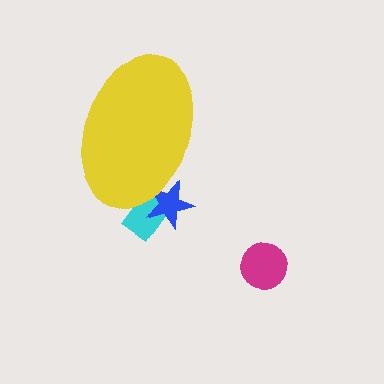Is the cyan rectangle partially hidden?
Yes, the cyan rectangle is partially hidden behind the yellow ellipse.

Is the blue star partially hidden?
Yes, the blue star is partially hidden behind the yellow ellipse.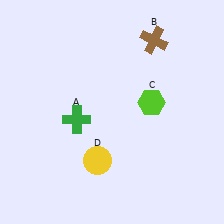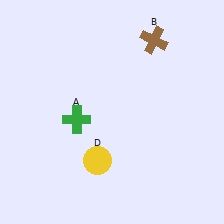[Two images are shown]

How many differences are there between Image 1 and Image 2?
There is 1 difference between the two images.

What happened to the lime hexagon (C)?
The lime hexagon (C) was removed in Image 2. It was in the top-right area of Image 1.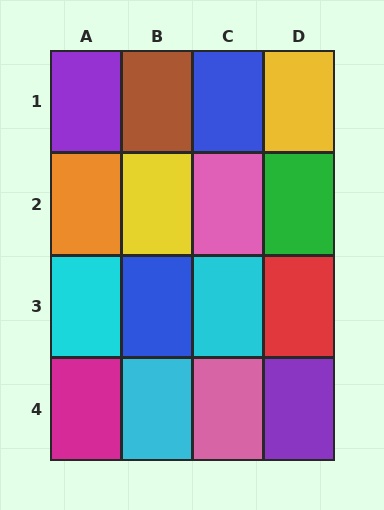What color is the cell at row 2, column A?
Orange.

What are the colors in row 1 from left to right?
Purple, brown, blue, yellow.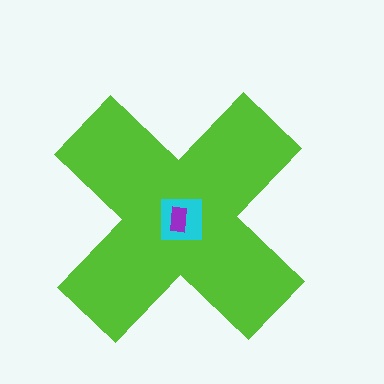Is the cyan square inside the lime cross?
Yes.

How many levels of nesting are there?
3.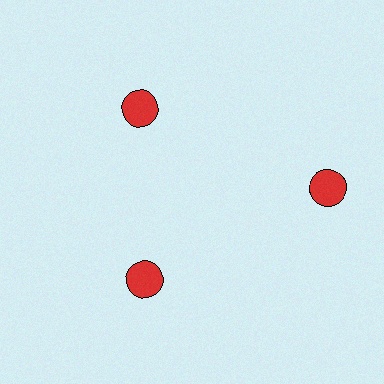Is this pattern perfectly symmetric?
No. The 3 red circles are arranged in a ring, but one element near the 3 o'clock position is pushed outward from the center, breaking the 3-fold rotational symmetry.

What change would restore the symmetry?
The symmetry would be restored by moving it inward, back onto the ring so that all 3 circles sit at equal angles and equal distance from the center.